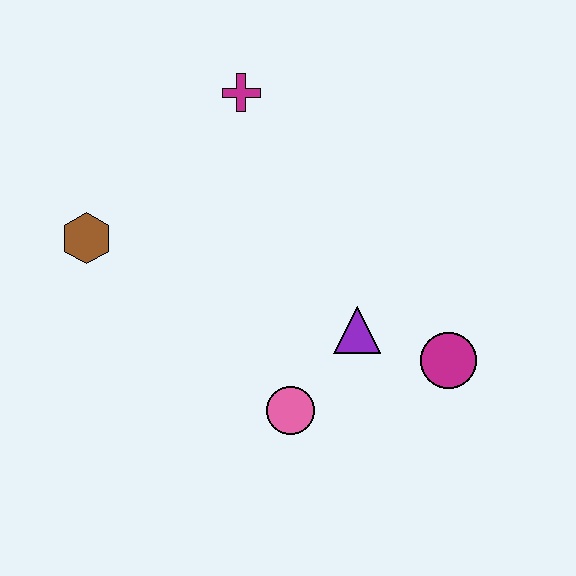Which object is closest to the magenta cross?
The brown hexagon is closest to the magenta cross.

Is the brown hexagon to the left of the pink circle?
Yes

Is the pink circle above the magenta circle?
No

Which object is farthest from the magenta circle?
The brown hexagon is farthest from the magenta circle.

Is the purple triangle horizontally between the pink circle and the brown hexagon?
No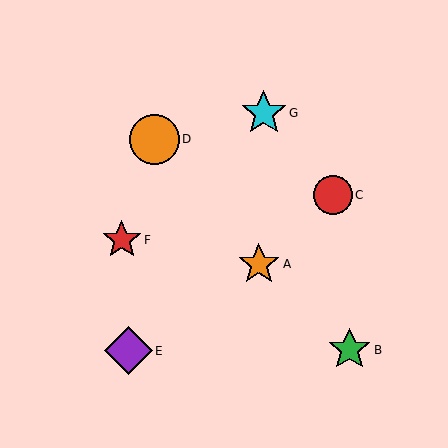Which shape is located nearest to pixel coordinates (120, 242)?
The red star (labeled F) at (122, 240) is nearest to that location.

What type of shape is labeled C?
Shape C is a red circle.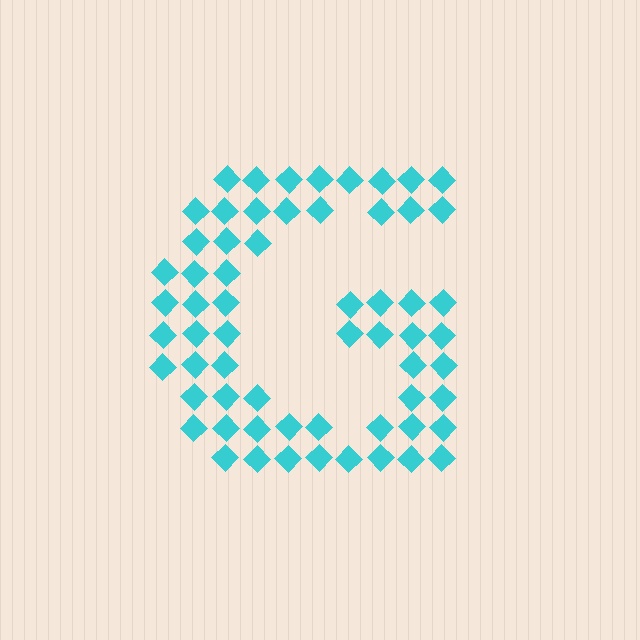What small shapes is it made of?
It is made of small diamonds.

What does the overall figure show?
The overall figure shows the letter G.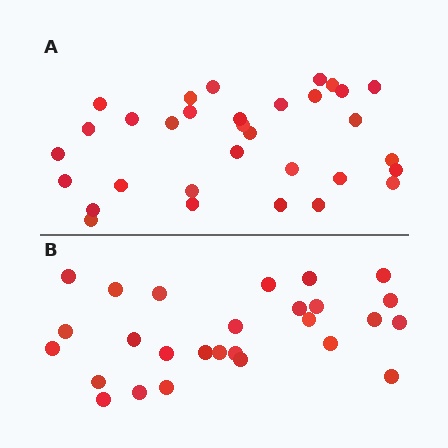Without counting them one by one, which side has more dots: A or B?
Region A (the top region) has more dots.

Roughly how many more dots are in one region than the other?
Region A has about 5 more dots than region B.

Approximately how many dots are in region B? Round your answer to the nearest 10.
About 30 dots. (The exact count is 27, which rounds to 30.)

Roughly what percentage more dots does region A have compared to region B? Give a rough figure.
About 20% more.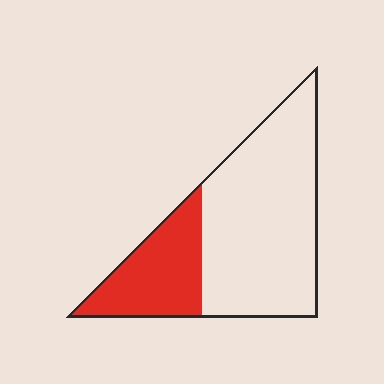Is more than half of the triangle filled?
No.